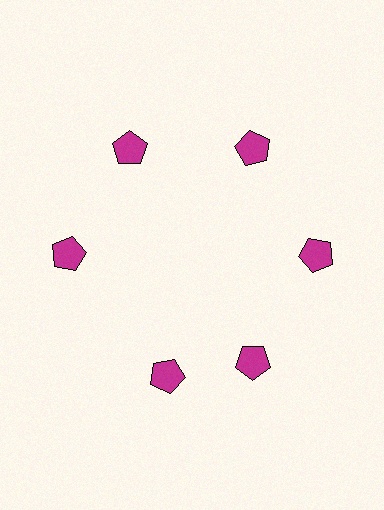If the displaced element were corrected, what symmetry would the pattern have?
It would have 6-fold rotational symmetry — the pattern would map onto itself every 60 degrees.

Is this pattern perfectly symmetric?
No. The 6 magenta pentagons are arranged in a ring, but one element near the 7 o'clock position is rotated out of alignment along the ring, breaking the 6-fold rotational symmetry.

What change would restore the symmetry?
The symmetry would be restored by rotating it back into even spacing with its neighbors so that all 6 pentagons sit at equal angles and equal distance from the center.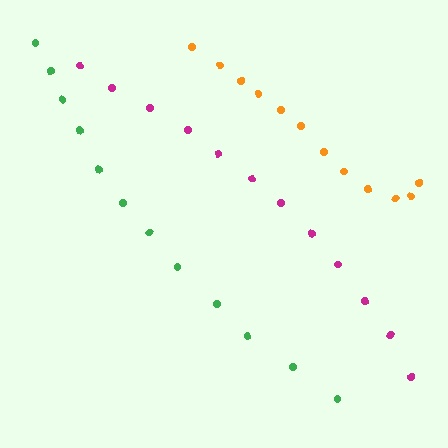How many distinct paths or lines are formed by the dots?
There are 3 distinct paths.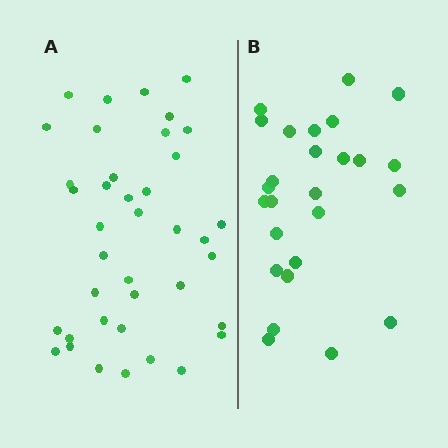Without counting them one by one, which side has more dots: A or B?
Region A (the left region) has more dots.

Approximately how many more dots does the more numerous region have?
Region A has approximately 15 more dots than region B.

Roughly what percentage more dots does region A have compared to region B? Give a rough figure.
About 50% more.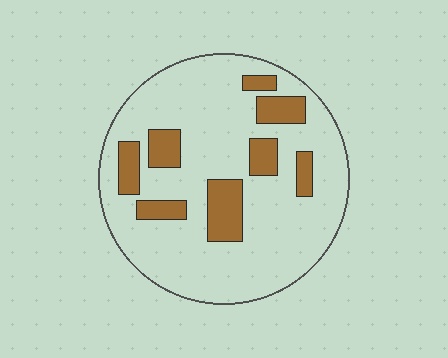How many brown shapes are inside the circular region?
8.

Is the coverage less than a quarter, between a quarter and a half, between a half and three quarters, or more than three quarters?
Less than a quarter.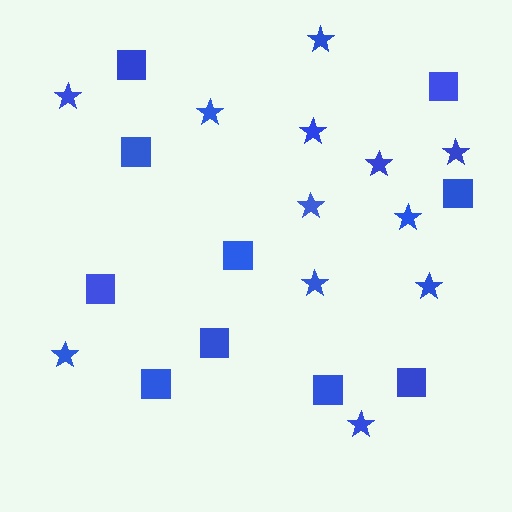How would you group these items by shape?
There are 2 groups: one group of stars (12) and one group of squares (10).